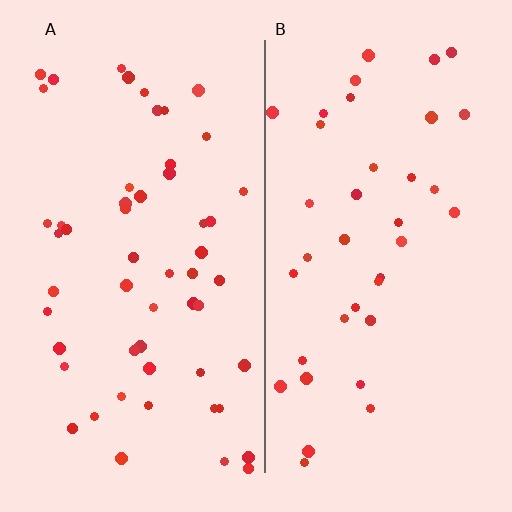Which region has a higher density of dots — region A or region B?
A (the left).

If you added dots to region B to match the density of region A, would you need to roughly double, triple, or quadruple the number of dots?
Approximately double.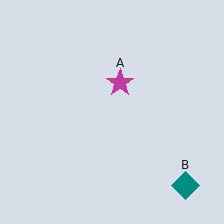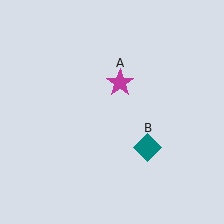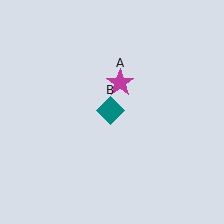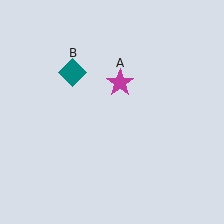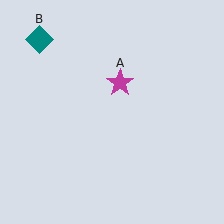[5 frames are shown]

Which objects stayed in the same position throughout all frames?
Magenta star (object A) remained stationary.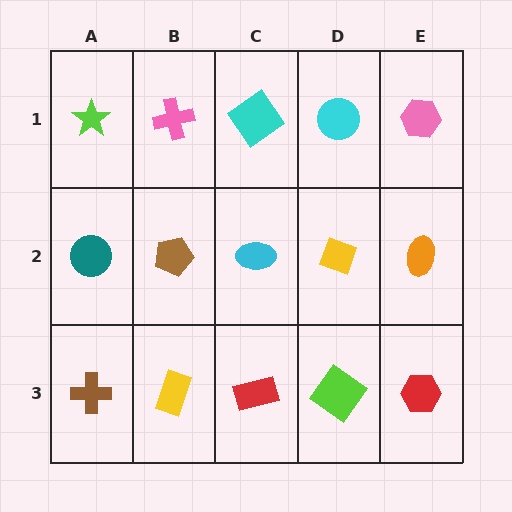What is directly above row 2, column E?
A pink hexagon.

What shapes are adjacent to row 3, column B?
A brown pentagon (row 2, column B), a brown cross (row 3, column A), a red rectangle (row 3, column C).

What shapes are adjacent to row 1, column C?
A cyan ellipse (row 2, column C), a pink cross (row 1, column B), a cyan circle (row 1, column D).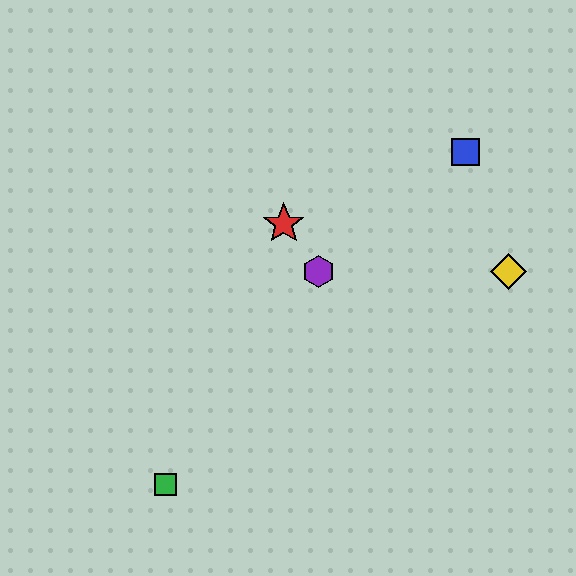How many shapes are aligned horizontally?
2 shapes (the yellow diamond, the purple hexagon) are aligned horizontally.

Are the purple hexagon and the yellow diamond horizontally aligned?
Yes, both are at y≈272.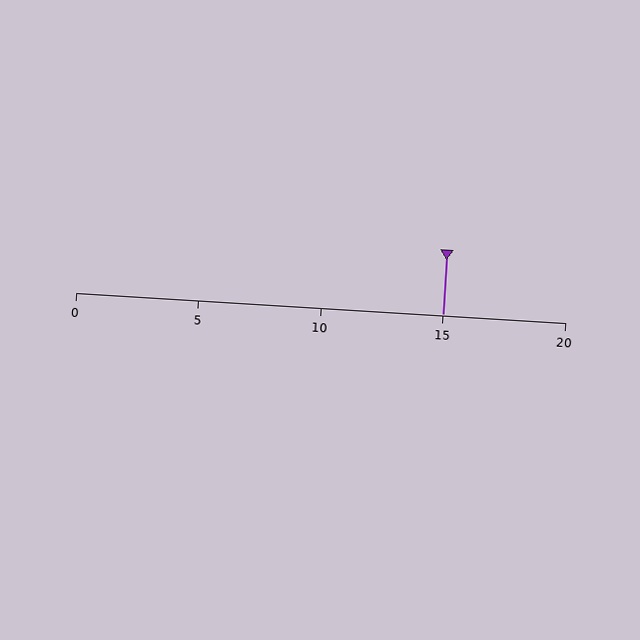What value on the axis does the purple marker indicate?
The marker indicates approximately 15.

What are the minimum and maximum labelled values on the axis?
The axis runs from 0 to 20.